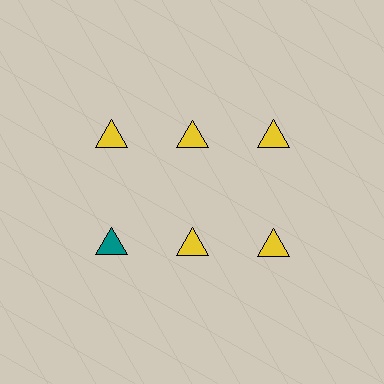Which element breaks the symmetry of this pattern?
The teal triangle in the second row, leftmost column breaks the symmetry. All other shapes are yellow triangles.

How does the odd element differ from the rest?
It has a different color: teal instead of yellow.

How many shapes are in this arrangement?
There are 6 shapes arranged in a grid pattern.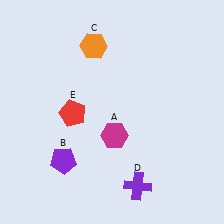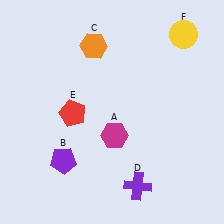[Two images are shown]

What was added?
A yellow circle (F) was added in Image 2.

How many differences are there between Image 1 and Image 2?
There is 1 difference between the two images.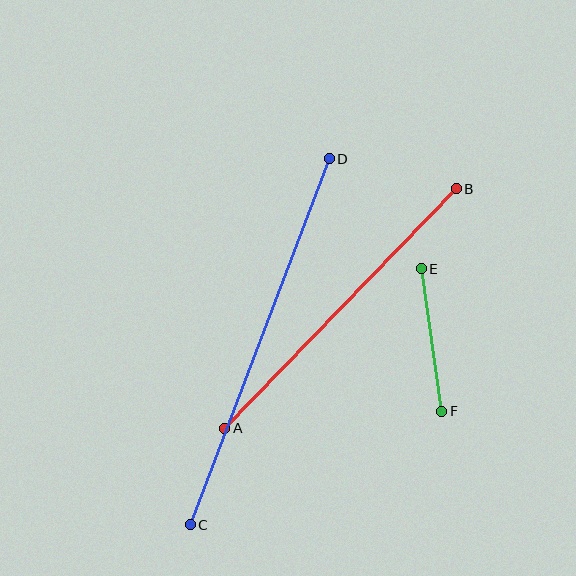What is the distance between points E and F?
The distance is approximately 144 pixels.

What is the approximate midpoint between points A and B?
The midpoint is at approximately (341, 308) pixels.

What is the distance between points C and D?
The distance is approximately 391 pixels.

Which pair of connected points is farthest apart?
Points C and D are farthest apart.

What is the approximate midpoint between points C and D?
The midpoint is at approximately (260, 342) pixels.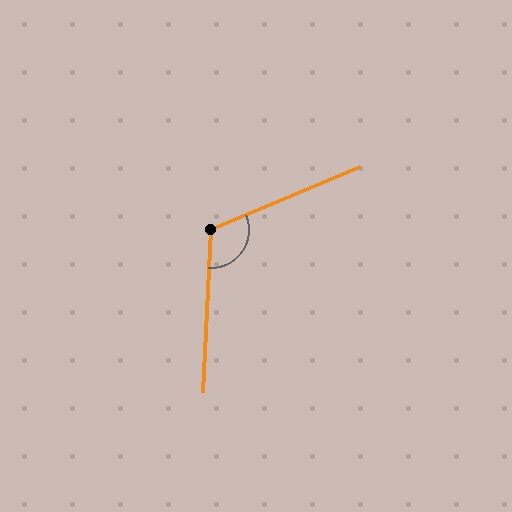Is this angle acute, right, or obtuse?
It is obtuse.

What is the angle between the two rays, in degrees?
Approximately 116 degrees.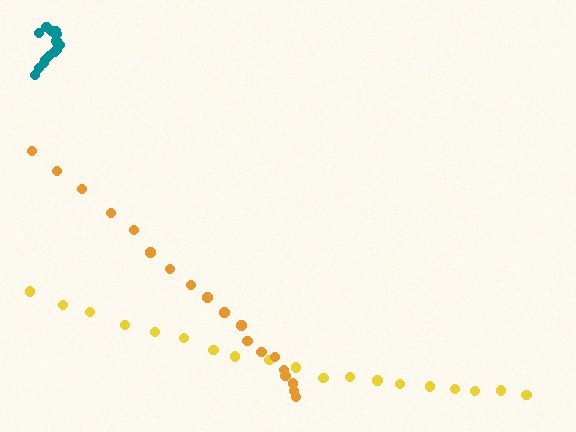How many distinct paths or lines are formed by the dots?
There are 3 distinct paths.